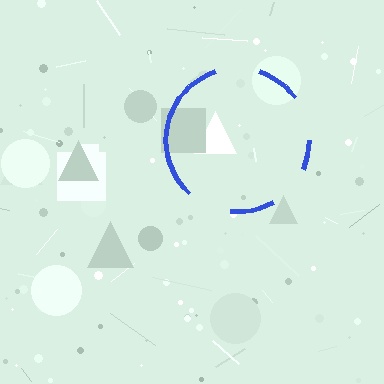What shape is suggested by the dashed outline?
The dashed outline suggests a circle.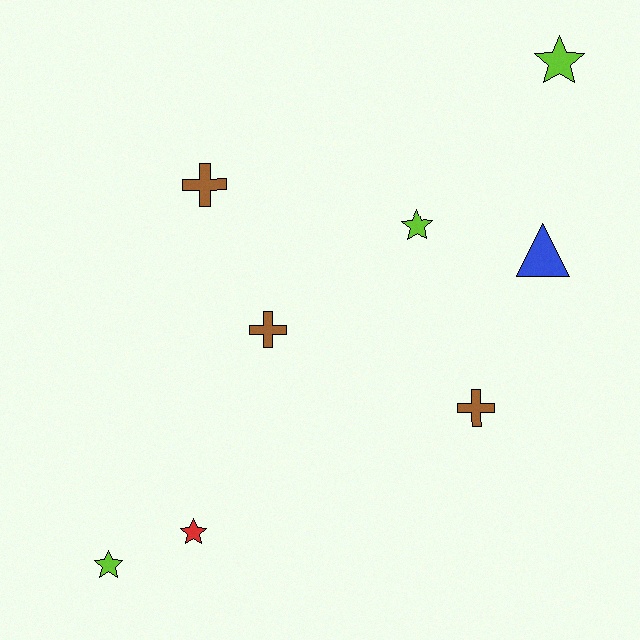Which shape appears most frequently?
Star, with 4 objects.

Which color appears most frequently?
Brown, with 3 objects.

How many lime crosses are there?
There are no lime crosses.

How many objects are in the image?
There are 8 objects.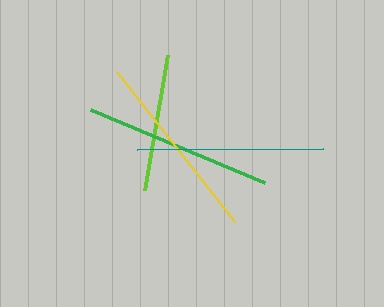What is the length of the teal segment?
The teal segment is approximately 186 pixels long.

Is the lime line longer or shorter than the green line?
The green line is longer than the lime line.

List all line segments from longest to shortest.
From longest to shortest: yellow, green, teal, lime.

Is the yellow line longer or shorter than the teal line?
The yellow line is longer than the teal line.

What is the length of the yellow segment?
The yellow segment is approximately 191 pixels long.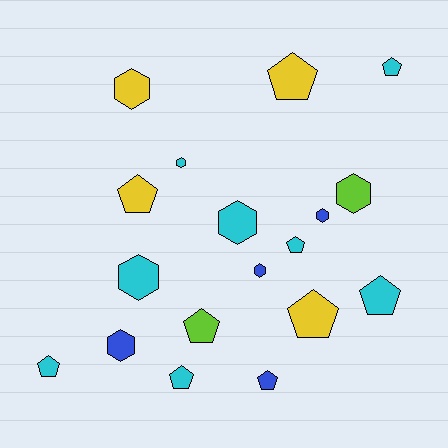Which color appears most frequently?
Cyan, with 8 objects.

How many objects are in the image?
There are 18 objects.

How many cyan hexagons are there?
There are 3 cyan hexagons.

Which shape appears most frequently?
Pentagon, with 10 objects.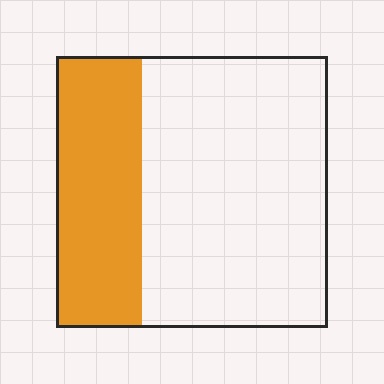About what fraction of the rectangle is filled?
About one third (1/3).